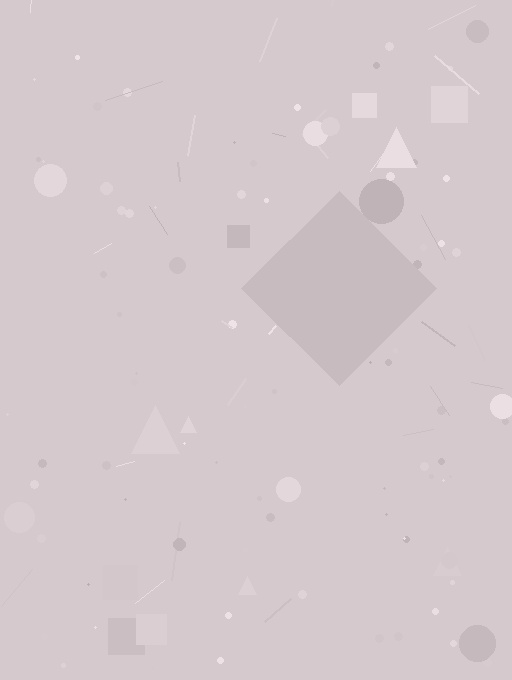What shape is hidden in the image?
A diamond is hidden in the image.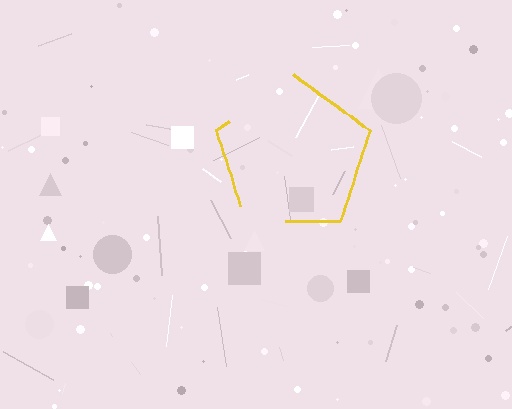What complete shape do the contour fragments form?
The contour fragments form a pentagon.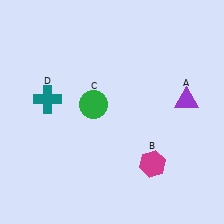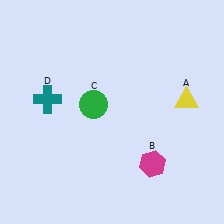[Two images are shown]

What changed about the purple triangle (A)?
In Image 1, A is purple. In Image 2, it changed to yellow.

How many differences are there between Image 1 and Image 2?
There is 1 difference between the two images.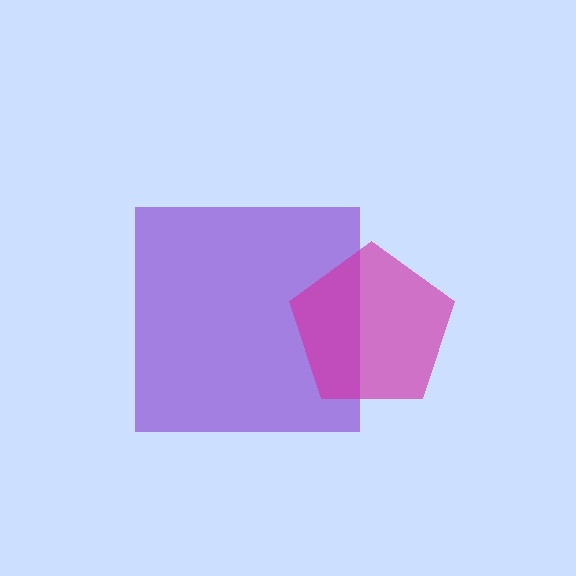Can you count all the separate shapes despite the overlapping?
Yes, there are 2 separate shapes.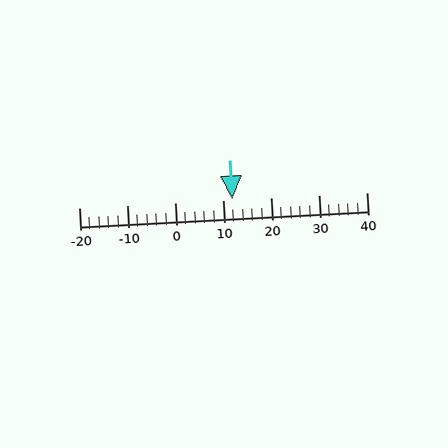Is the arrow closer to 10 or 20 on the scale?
The arrow is closer to 10.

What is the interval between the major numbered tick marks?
The major tick marks are spaced 10 units apart.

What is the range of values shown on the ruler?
The ruler shows values from -20 to 40.